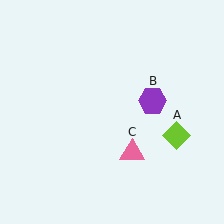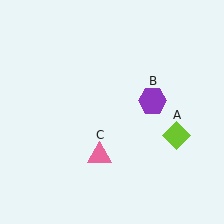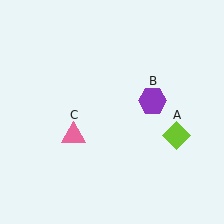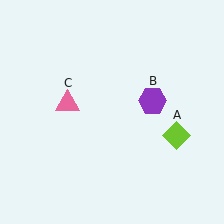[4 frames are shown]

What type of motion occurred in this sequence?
The pink triangle (object C) rotated clockwise around the center of the scene.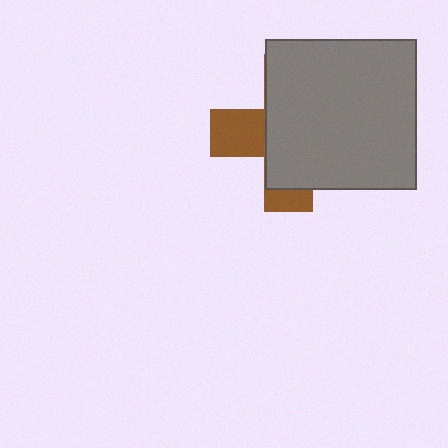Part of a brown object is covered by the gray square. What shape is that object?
It is a cross.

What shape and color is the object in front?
The object in front is a gray square.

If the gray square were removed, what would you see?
You would see the complete brown cross.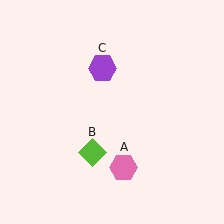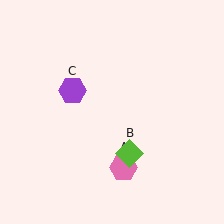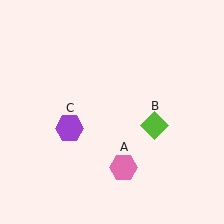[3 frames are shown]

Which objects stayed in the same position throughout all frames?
Pink hexagon (object A) remained stationary.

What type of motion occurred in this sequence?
The lime diamond (object B), purple hexagon (object C) rotated counterclockwise around the center of the scene.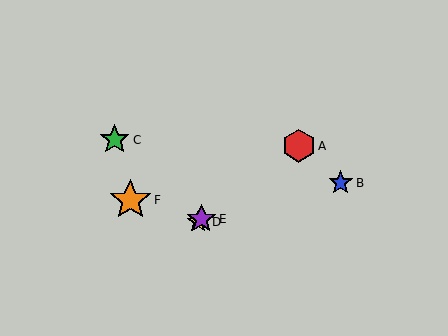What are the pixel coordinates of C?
Object C is at (115, 140).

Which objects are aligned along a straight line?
Objects A, D, E are aligned along a straight line.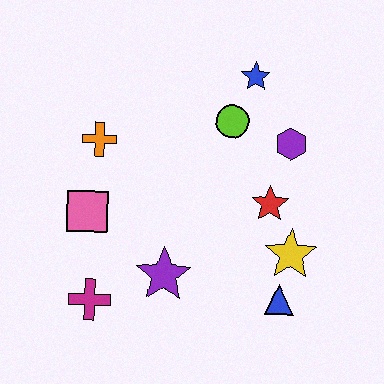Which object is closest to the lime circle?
The blue star is closest to the lime circle.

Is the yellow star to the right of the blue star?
Yes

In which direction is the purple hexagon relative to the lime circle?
The purple hexagon is to the right of the lime circle.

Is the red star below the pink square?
No